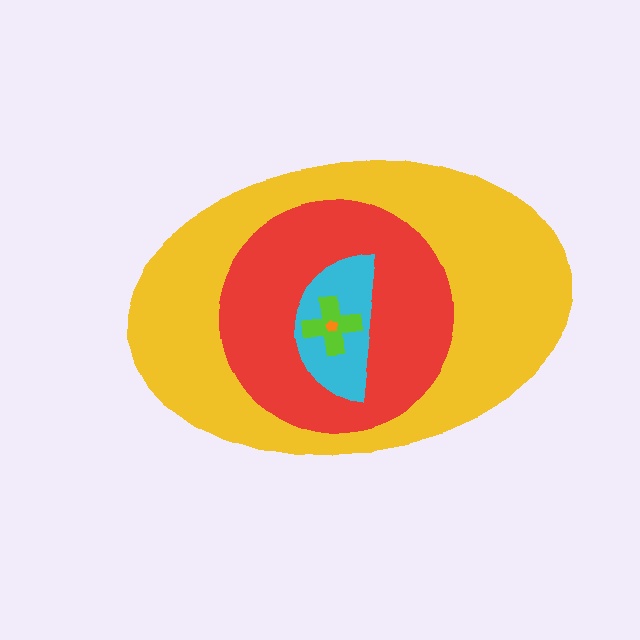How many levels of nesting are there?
5.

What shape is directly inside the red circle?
The cyan semicircle.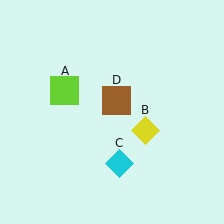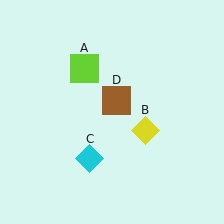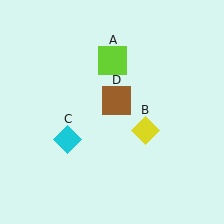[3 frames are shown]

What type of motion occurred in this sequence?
The lime square (object A), cyan diamond (object C) rotated clockwise around the center of the scene.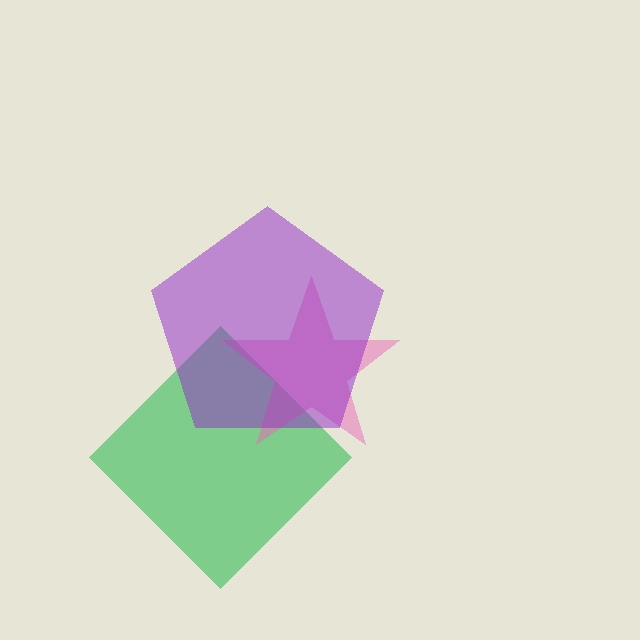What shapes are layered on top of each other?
The layered shapes are: a green diamond, a pink star, a purple pentagon.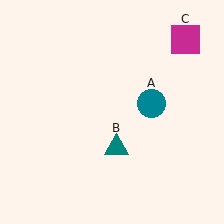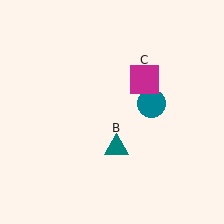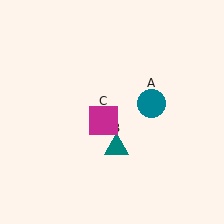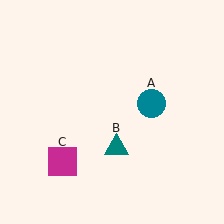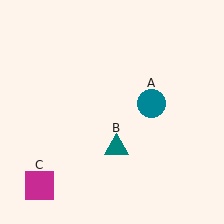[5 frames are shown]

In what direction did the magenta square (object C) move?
The magenta square (object C) moved down and to the left.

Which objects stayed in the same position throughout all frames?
Teal circle (object A) and teal triangle (object B) remained stationary.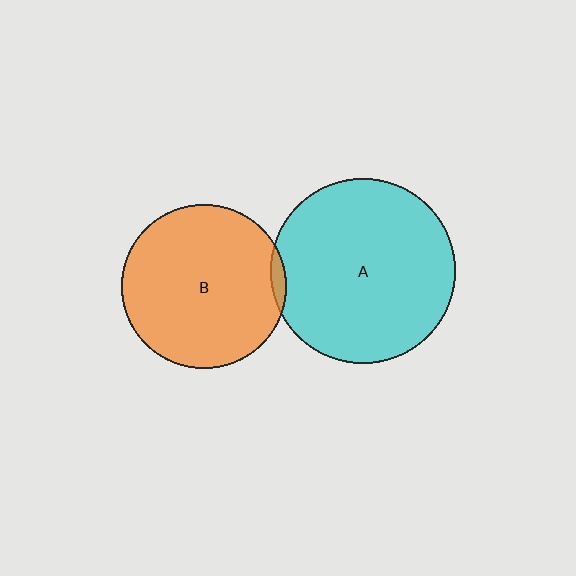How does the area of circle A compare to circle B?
Approximately 1.3 times.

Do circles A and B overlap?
Yes.